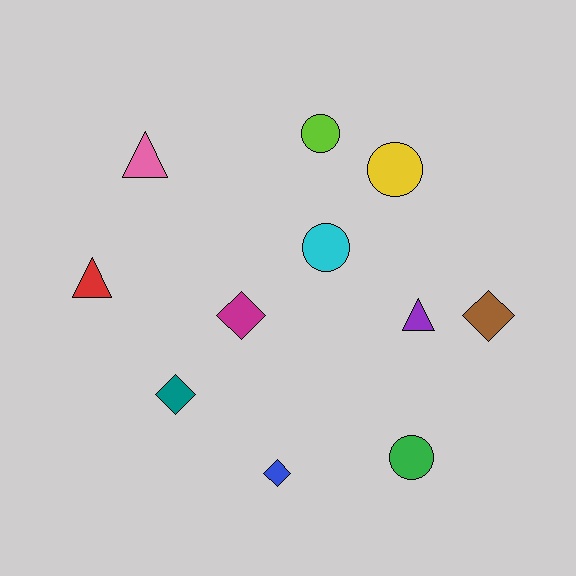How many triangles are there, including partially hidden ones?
There are 3 triangles.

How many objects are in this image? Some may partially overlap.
There are 11 objects.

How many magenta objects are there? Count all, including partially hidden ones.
There is 1 magenta object.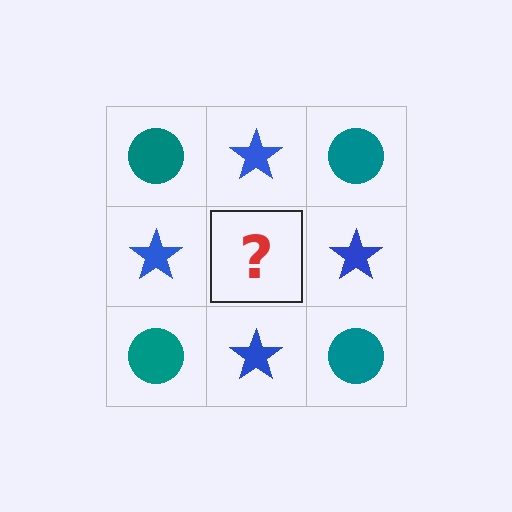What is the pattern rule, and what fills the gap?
The rule is that it alternates teal circle and blue star in a checkerboard pattern. The gap should be filled with a teal circle.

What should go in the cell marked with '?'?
The missing cell should contain a teal circle.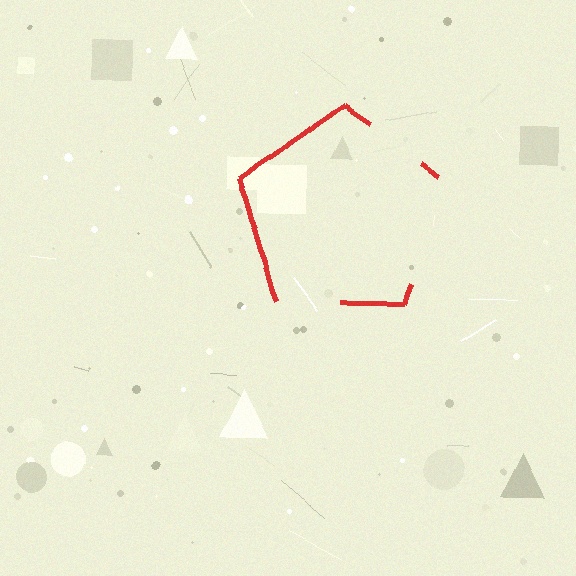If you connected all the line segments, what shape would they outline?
They would outline a pentagon.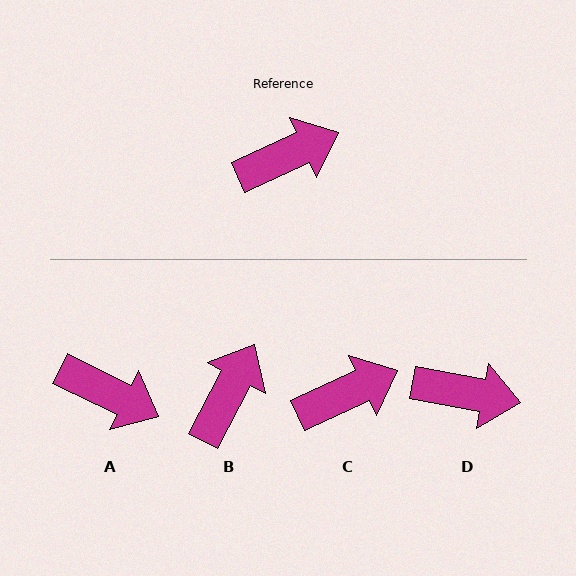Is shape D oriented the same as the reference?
No, it is off by about 35 degrees.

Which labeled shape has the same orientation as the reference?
C.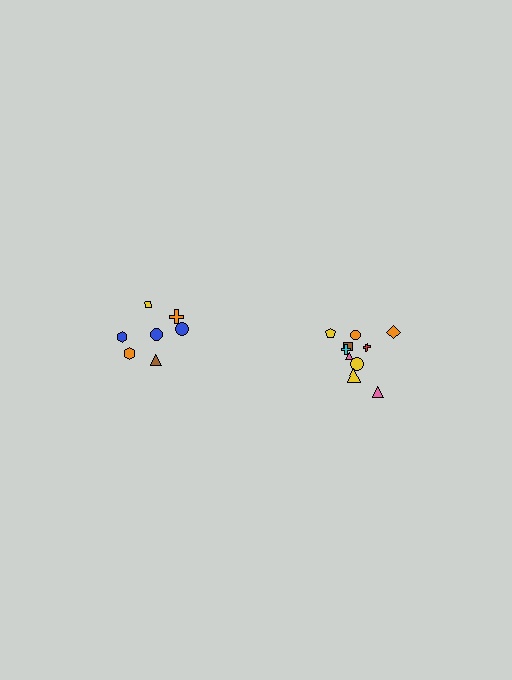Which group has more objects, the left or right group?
The right group.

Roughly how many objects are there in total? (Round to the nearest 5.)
Roughly 15 objects in total.